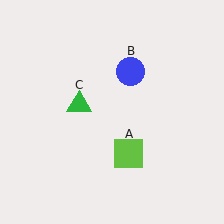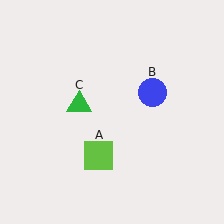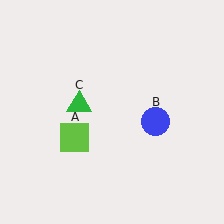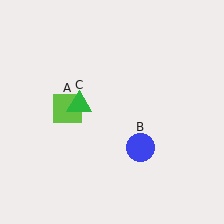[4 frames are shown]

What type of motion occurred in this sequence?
The lime square (object A), blue circle (object B) rotated clockwise around the center of the scene.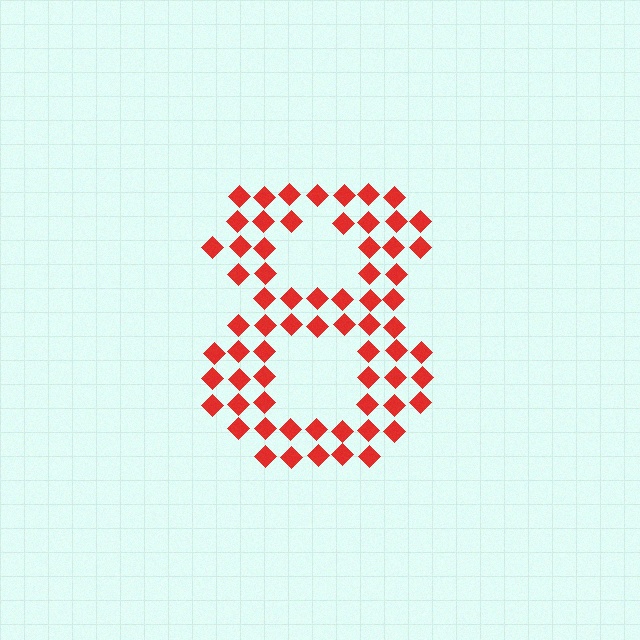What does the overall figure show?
The overall figure shows the digit 8.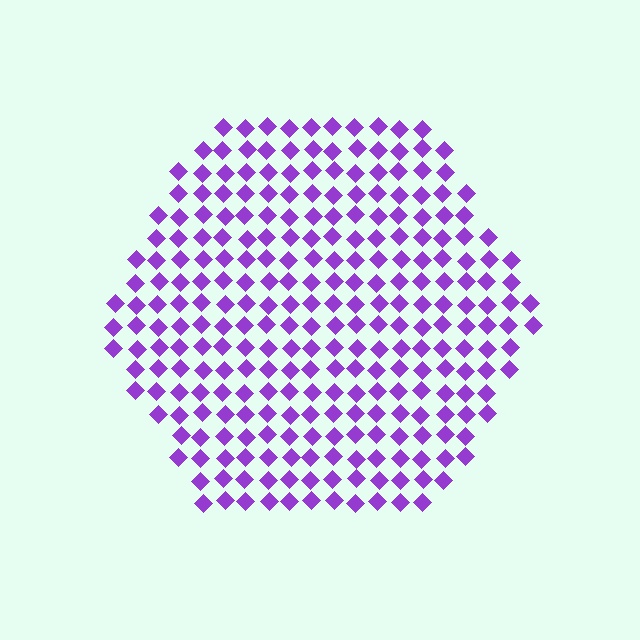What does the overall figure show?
The overall figure shows a hexagon.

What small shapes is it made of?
It is made of small diamonds.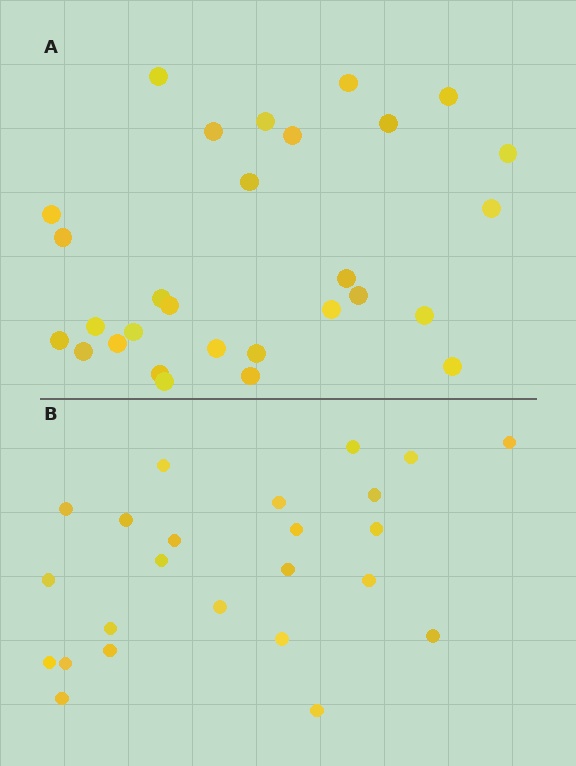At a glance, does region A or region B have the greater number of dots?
Region A (the top region) has more dots.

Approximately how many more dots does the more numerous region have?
Region A has about 5 more dots than region B.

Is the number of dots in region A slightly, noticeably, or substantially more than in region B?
Region A has only slightly more — the two regions are fairly close. The ratio is roughly 1.2 to 1.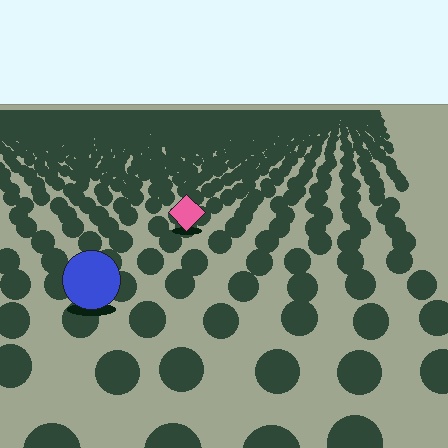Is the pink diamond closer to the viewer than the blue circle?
No. The blue circle is closer — you can tell from the texture gradient: the ground texture is coarser near it.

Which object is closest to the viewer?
The blue circle is closest. The texture marks near it are larger and more spread out.